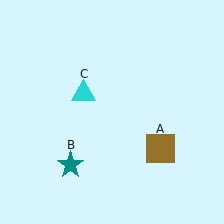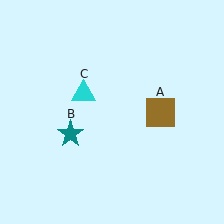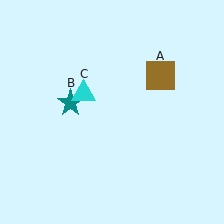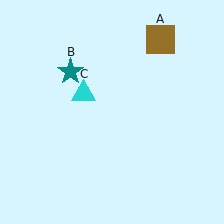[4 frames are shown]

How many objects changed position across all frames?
2 objects changed position: brown square (object A), teal star (object B).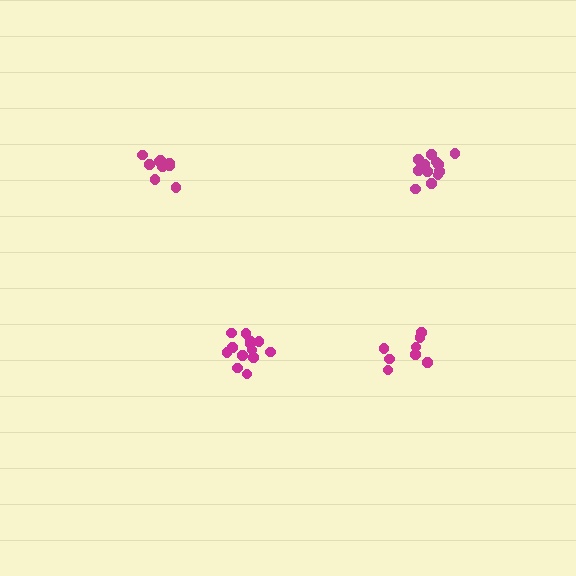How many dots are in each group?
Group 1: 12 dots, Group 2: 9 dots, Group 3: 8 dots, Group 4: 13 dots (42 total).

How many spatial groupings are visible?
There are 4 spatial groupings.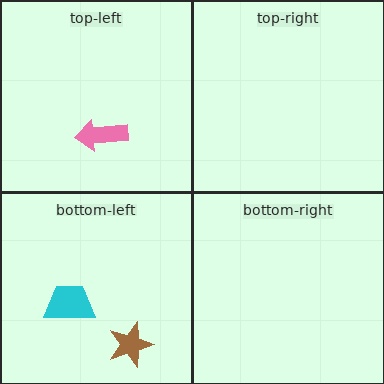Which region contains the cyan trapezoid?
The bottom-left region.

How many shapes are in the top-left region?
1.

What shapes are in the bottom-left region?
The cyan trapezoid, the brown star.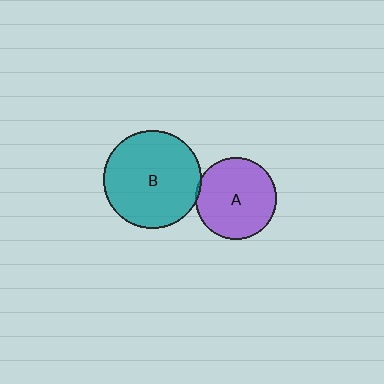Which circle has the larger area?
Circle B (teal).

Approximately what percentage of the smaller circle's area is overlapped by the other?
Approximately 5%.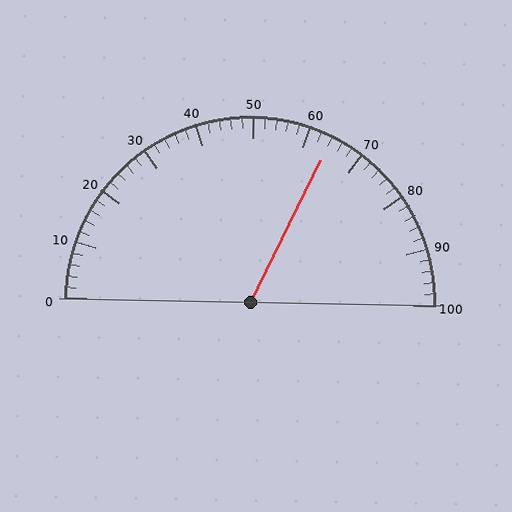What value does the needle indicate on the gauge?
The needle indicates approximately 64.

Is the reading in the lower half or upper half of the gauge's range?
The reading is in the upper half of the range (0 to 100).